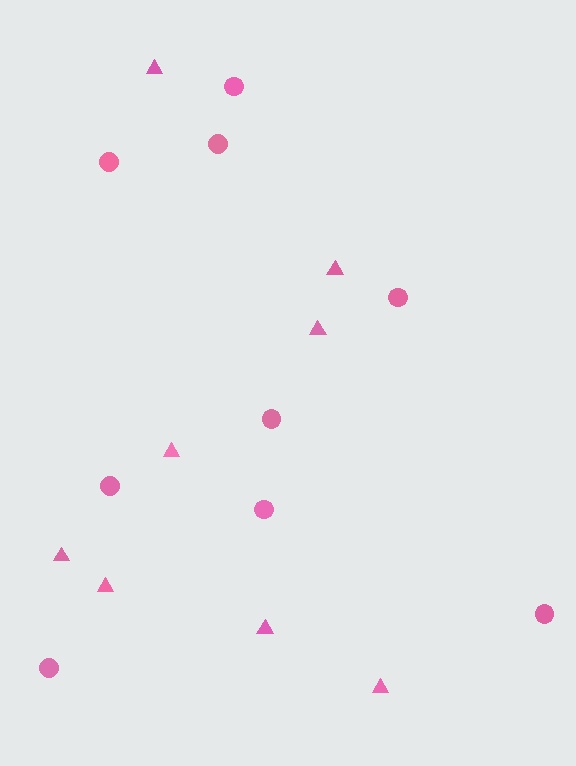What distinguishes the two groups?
There are 2 groups: one group of triangles (8) and one group of circles (9).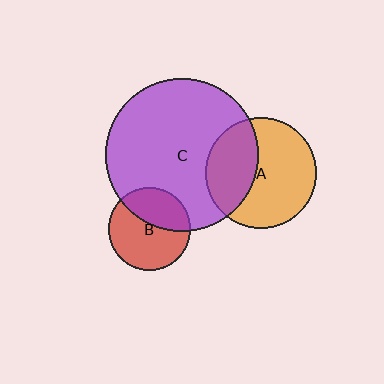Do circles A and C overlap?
Yes.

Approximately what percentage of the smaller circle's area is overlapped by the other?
Approximately 35%.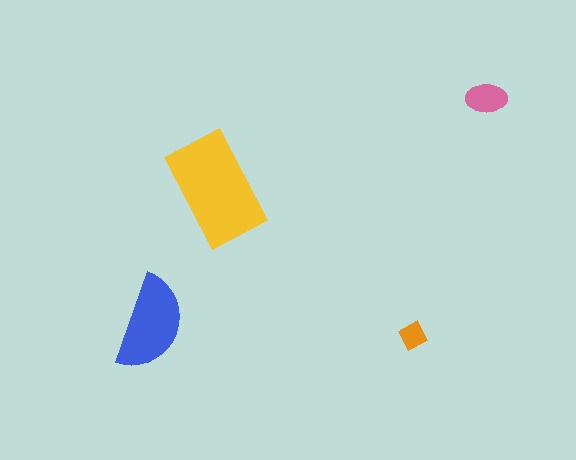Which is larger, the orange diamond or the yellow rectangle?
The yellow rectangle.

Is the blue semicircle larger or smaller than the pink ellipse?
Larger.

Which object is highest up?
The pink ellipse is topmost.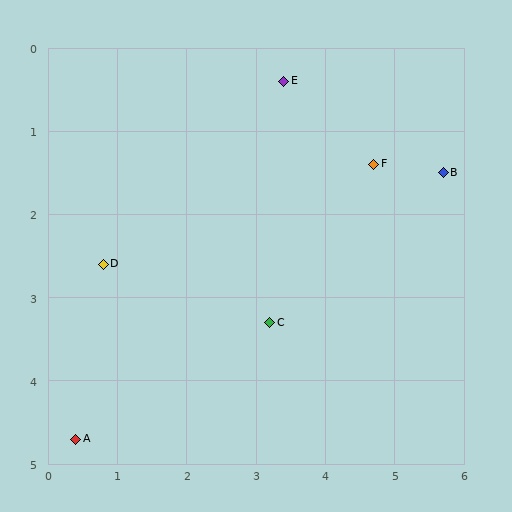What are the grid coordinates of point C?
Point C is at approximately (3.2, 3.3).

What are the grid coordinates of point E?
Point E is at approximately (3.4, 0.4).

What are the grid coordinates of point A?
Point A is at approximately (0.4, 4.7).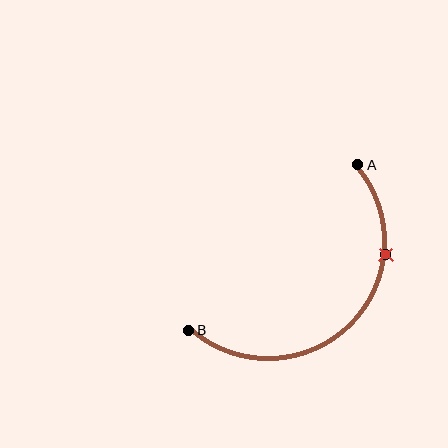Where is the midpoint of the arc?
The arc midpoint is the point on the curve farthest from the straight line joining A and B. It sits below and to the right of that line.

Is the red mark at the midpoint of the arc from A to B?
No. The red mark lies on the arc but is closer to endpoint A. The arc midpoint would be at the point on the curve equidistant along the arc from both A and B.